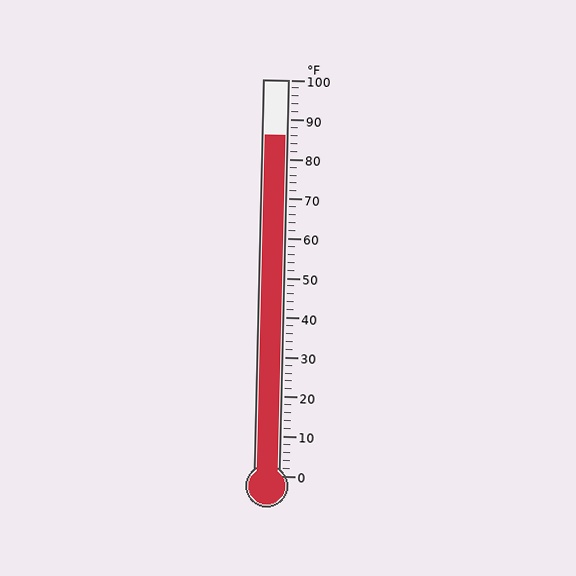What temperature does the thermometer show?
The thermometer shows approximately 86°F.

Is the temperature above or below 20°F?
The temperature is above 20°F.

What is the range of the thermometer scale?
The thermometer scale ranges from 0°F to 100°F.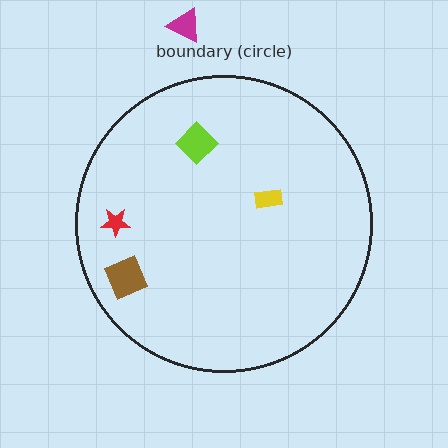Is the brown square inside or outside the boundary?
Inside.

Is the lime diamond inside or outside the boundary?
Inside.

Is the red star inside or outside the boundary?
Inside.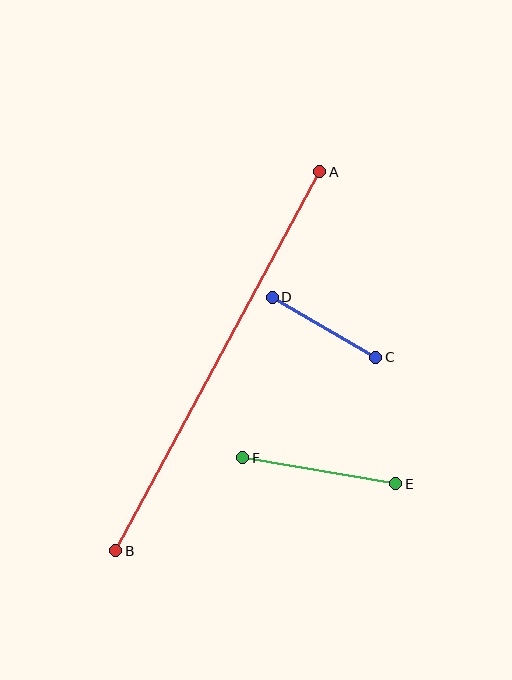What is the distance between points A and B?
The distance is approximately 431 pixels.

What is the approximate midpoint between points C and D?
The midpoint is at approximately (324, 327) pixels.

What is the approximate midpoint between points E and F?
The midpoint is at approximately (319, 471) pixels.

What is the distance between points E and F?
The distance is approximately 155 pixels.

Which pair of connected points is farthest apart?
Points A and B are farthest apart.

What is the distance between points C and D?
The distance is approximately 120 pixels.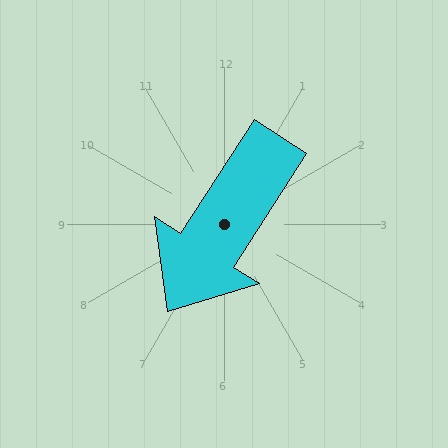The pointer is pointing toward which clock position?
Roughly 7 o'clock.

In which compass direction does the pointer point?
Southwest.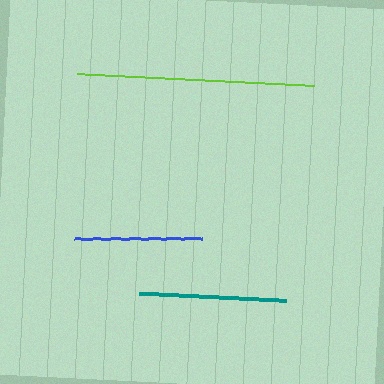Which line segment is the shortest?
The blue line is the shortest at approximately 128 pixels.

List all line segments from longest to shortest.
From longest to shortest: lime, teal, blue.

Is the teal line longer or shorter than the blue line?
The teal line is longer than the blue line.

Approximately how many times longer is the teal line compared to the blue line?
The teal line is approximately 1.1 times the length of the blue line.